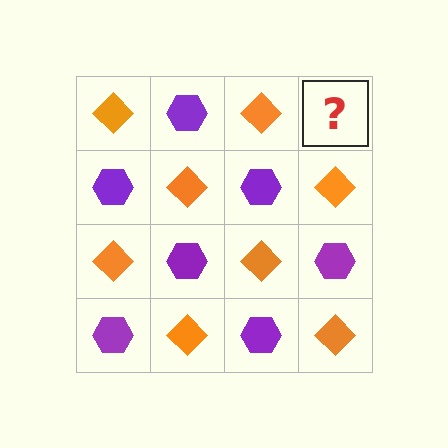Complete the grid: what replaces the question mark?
The question mark should be replaced with a purple hexagon.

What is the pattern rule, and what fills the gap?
The rule is that it alternates orange diamond and purple hexagon in a checkerboard pattern. The gap should be filled with a purple hexagon.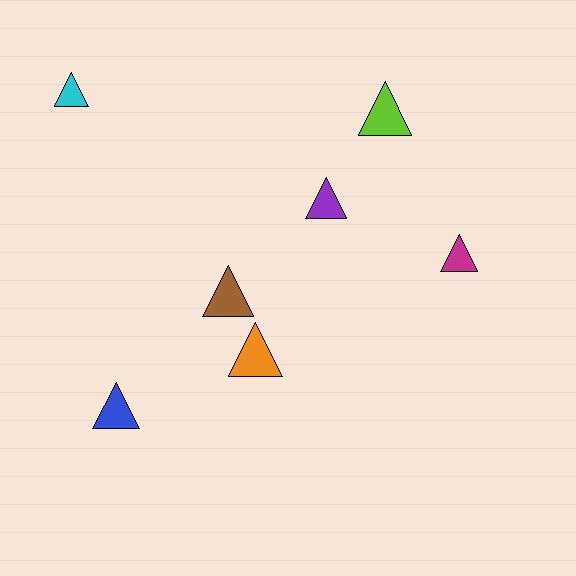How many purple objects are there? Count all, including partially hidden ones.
There is 1 purple object.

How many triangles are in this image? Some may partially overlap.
There are 7 triangles.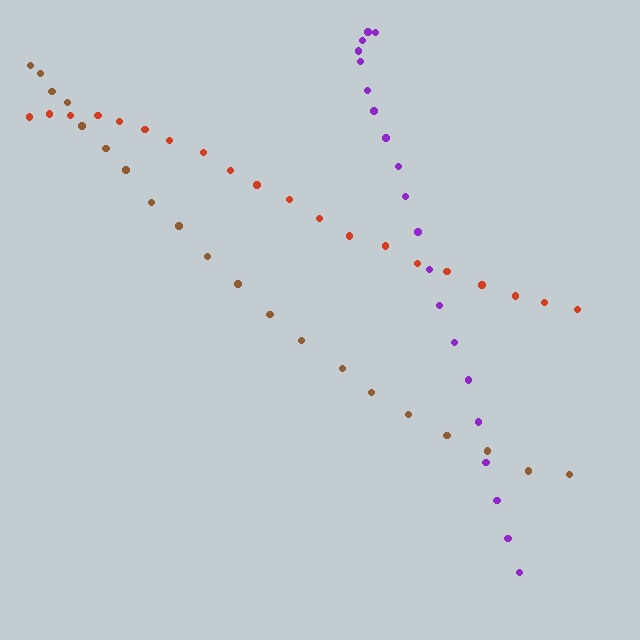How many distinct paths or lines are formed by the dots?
There are 3 distinct paths.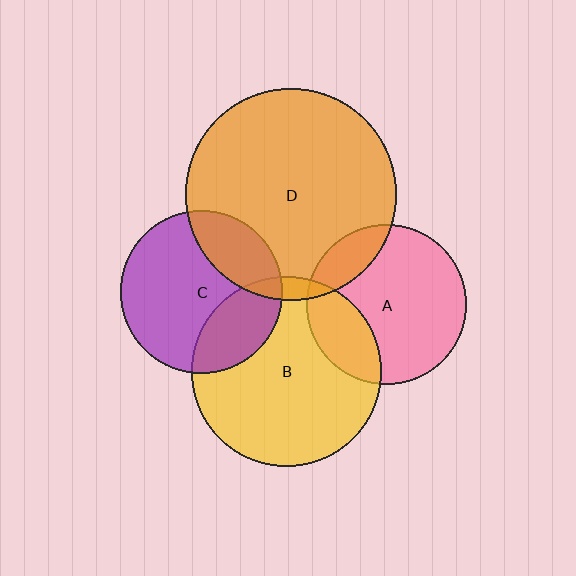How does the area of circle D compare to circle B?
Approximately 1.2 times.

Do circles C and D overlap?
Yes.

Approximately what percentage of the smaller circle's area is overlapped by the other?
Approximately 25%.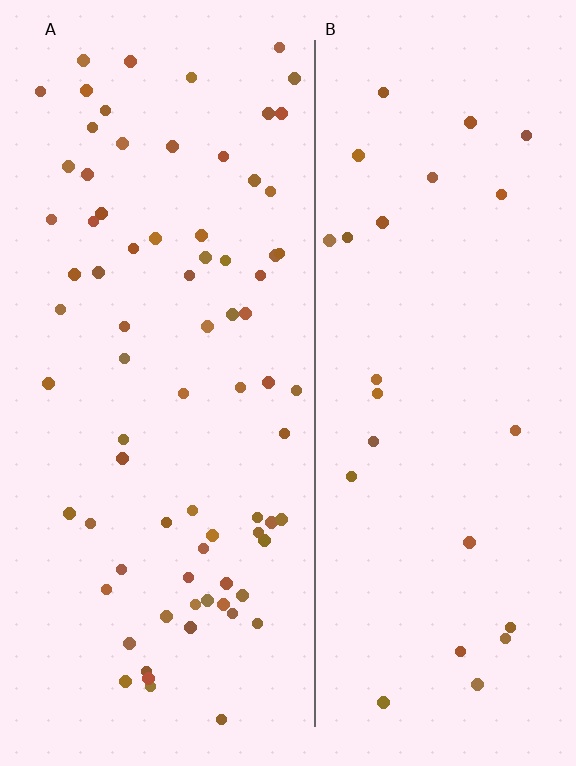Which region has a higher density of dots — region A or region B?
A (the left).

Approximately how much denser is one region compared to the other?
Approximately 3.0× — region A over region B.